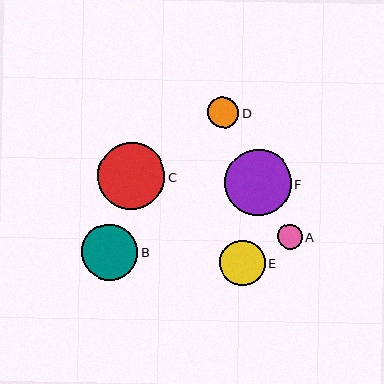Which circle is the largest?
Circle C is the largest with a size of approximately 67 pixels.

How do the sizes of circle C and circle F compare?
Circle C and circle F are approximately the same size.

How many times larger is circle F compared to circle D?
Circle F is approximately 2.1 times the size of circle D.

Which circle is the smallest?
Circle A is the smallest with a size of approximately 25 pixels.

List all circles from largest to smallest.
From largest to smallest: C, F, B, E, D, A.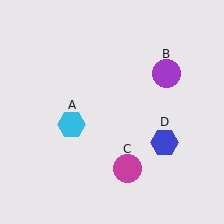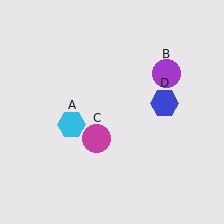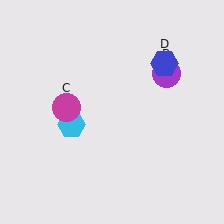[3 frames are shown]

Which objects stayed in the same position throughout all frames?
Cyan hexagon (object A) and purple circle (object B) remained stationary.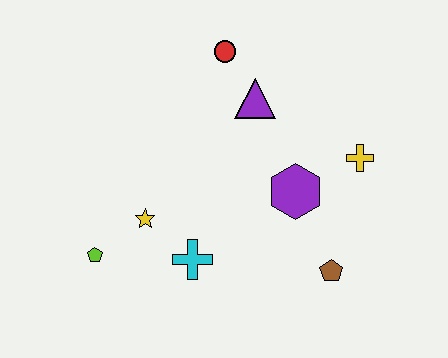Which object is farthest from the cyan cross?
The red circle is farthest from the cyan cross.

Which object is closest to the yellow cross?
The purple hexagon is closest to the yellow cross.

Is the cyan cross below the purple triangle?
Yes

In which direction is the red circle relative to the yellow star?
The red circle is above the yellow star.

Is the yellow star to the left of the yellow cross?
Yes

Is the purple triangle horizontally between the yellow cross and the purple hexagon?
No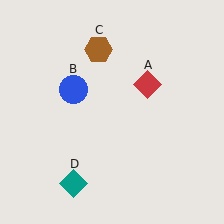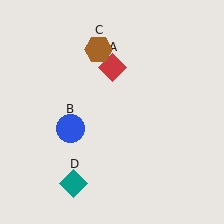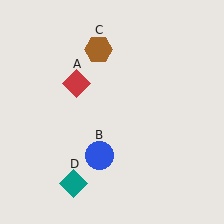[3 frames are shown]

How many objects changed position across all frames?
2 objects changed position: red diamond (object A), blue circle (object B).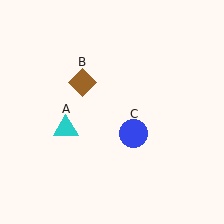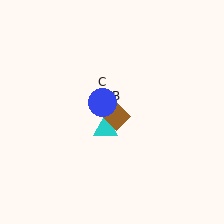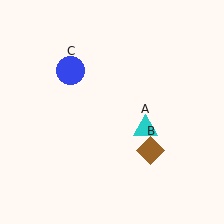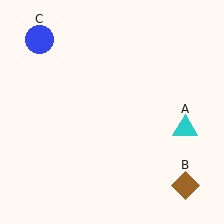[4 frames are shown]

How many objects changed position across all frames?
3 objects changed position: cyan triangle (object A), brown diamond (object B), blue circle (object C).